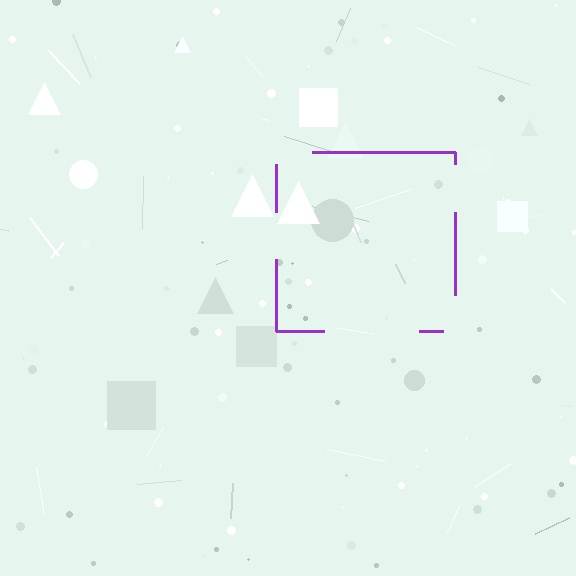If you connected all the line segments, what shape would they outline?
They would outline a square.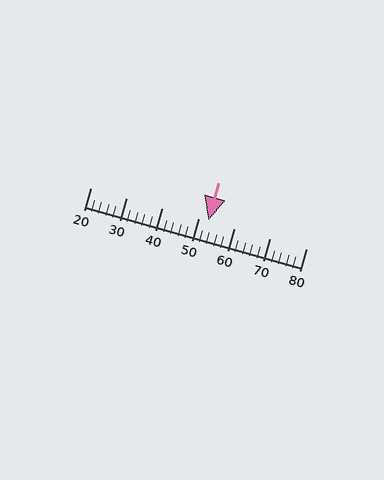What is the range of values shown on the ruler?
The ruler shows values from 20 to 80.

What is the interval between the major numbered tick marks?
The major tick marks are spaced 10 units apart.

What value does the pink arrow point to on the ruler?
The pink arrow points to approximately 53.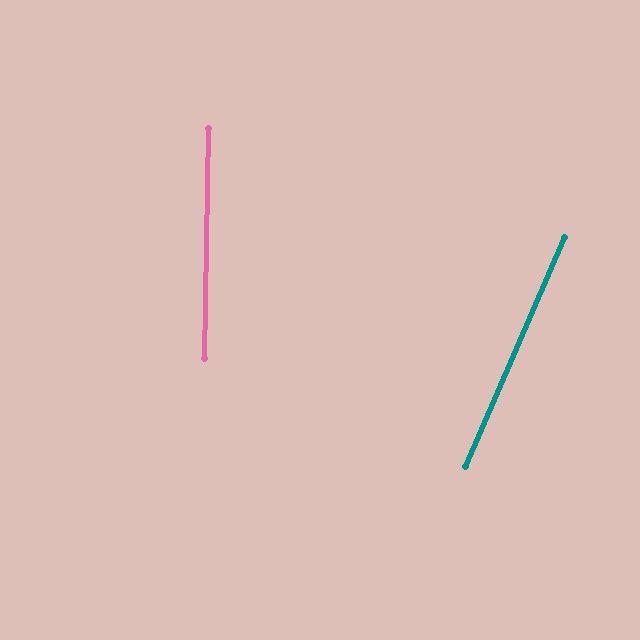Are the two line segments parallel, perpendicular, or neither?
Neither parallel nor perpendicular — they differ by about 22°.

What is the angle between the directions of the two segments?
Approximately 22 degrees.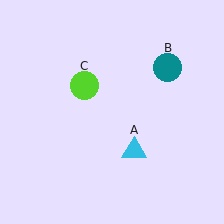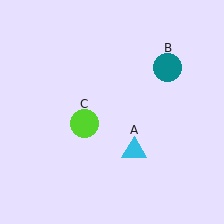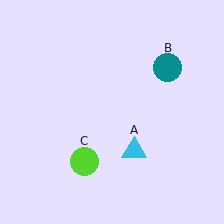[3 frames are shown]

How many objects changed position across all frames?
1 object changed position: lime circle (object C).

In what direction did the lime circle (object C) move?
The lime circle (object C) moved down.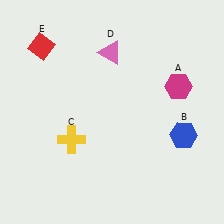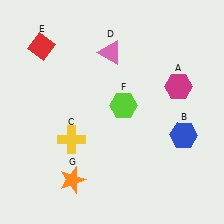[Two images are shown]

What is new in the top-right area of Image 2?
A lime hexagon (F) was added in the top-right area of Image 2.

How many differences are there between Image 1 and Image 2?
There are 2 differences between the two images.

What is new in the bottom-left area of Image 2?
An orange star (G) was added in the bottom-left area of Image 2.